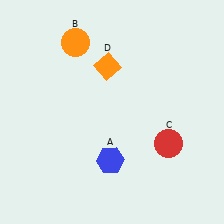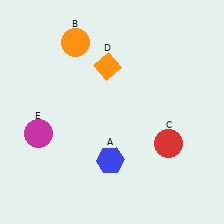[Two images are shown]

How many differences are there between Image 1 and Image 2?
There is 1 difference between the two images.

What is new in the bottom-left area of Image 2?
A magenta circle (E) was added in the bottom-left area of Image 2.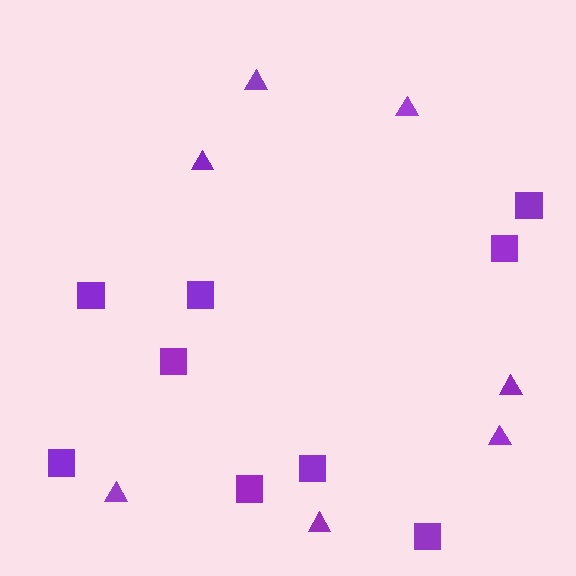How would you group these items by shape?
There are 2 groups: one group of squares (9) and one group of triangles (7).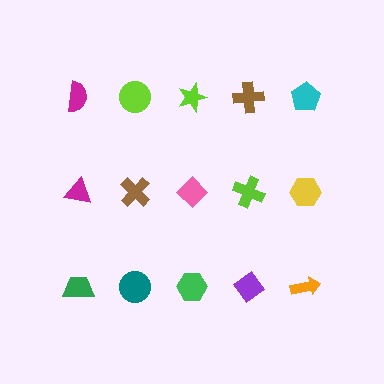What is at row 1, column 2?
A lime circle.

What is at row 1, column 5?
A cyan pentagon.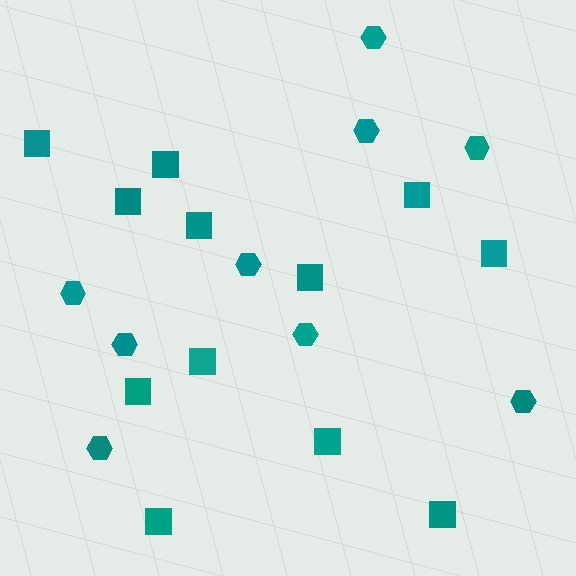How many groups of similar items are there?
There are 2 groups: one group of hexagons (9) and one group of squares (12).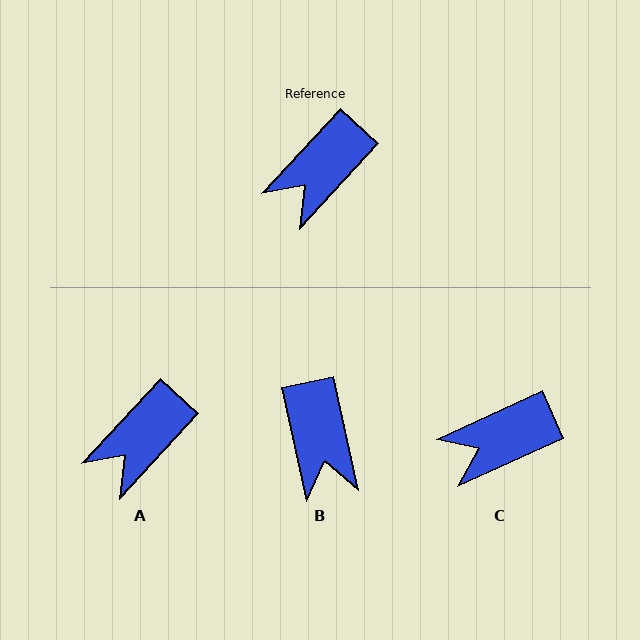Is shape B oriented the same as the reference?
No, it is off by about 55 degrees.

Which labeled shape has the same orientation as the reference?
A.